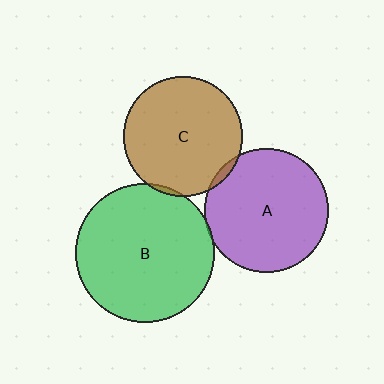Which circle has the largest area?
Circle B (green).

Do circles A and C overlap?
Yes.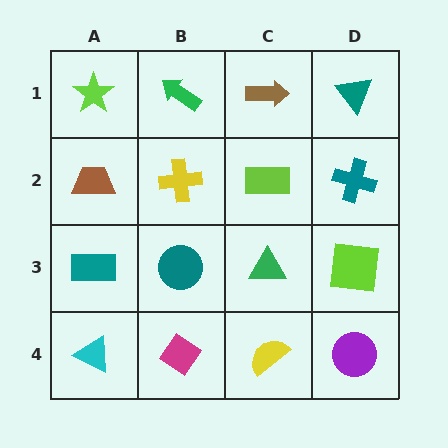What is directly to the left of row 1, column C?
A green arrow.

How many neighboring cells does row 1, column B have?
3.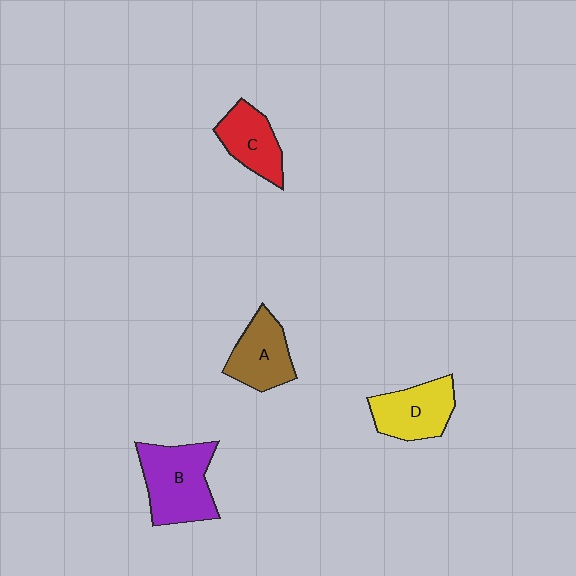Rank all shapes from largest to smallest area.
From largest to smallest: B (purple), D (yellow), A (brown), C (red).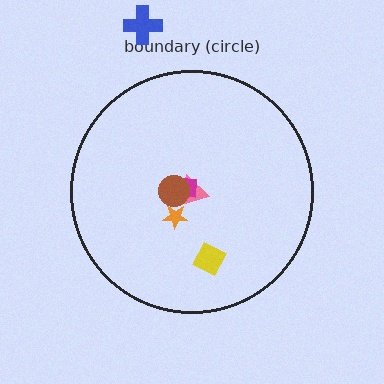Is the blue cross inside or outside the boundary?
Outside.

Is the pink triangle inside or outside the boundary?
Inside.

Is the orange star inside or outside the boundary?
Inside.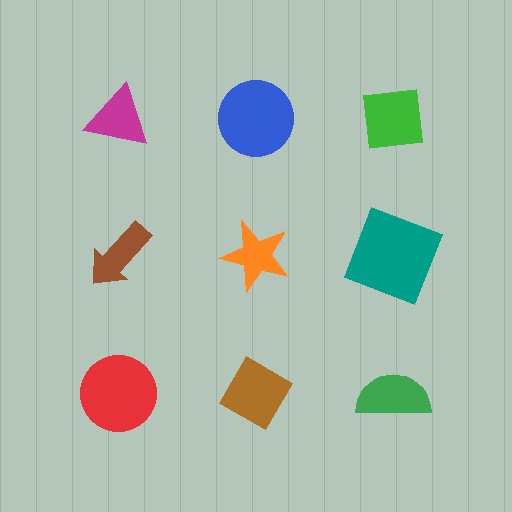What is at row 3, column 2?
A brown diamond.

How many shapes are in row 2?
3 shapes.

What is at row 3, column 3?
A green semicircle.